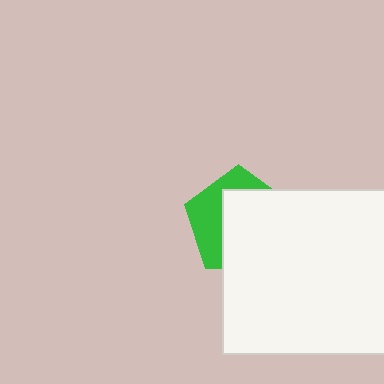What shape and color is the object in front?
The object in front is a white square.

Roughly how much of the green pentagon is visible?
A small part of it is visible (roughly 38%).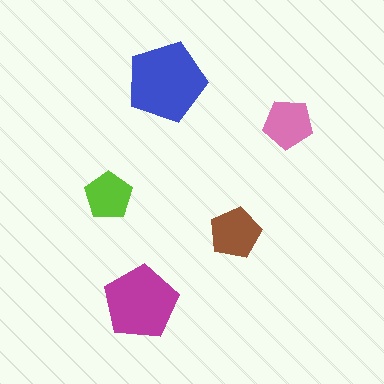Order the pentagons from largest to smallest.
the blue one, the magenta one, the brown one, the pink one, the lime one.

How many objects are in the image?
There are 5 objects in the image.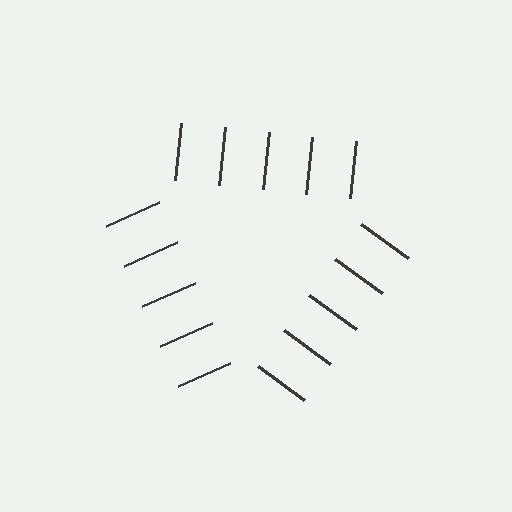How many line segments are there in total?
15 — 5 along each of the 3 edges.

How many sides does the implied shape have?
3 sides — the line-ends trace a triangle.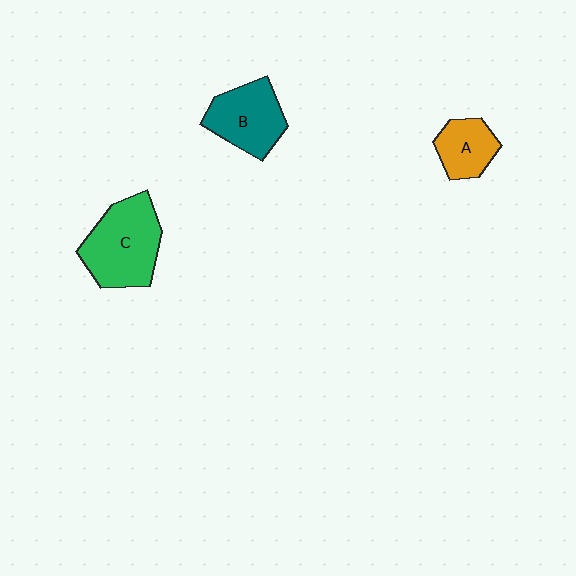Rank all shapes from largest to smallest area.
From largest to smallest: C (green), B (teal), A (orange).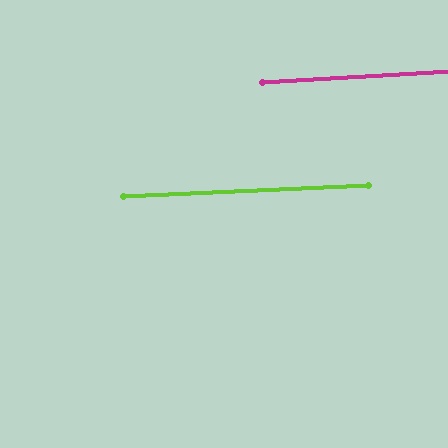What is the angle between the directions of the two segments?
Approximately 1 degree.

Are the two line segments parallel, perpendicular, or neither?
Parallel — their directions differ by only 0.9°.